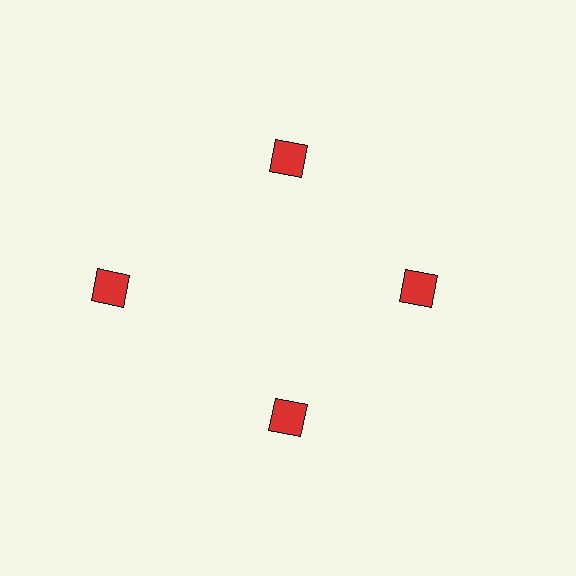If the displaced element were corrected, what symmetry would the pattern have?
It would have 4-fold rotational symmetry — the pattern would map onto itself every 90 degrees.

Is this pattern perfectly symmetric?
No. The 4 red diamonds are arranged in a ring, but one element near the 9 o'clock position is pushed outward from the center, breaking the 4-fold rotational symmetry.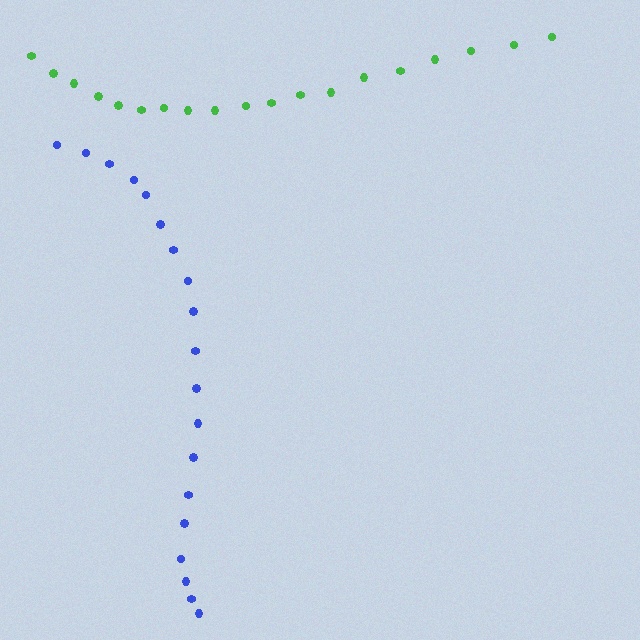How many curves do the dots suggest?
There are 2 distinct paths.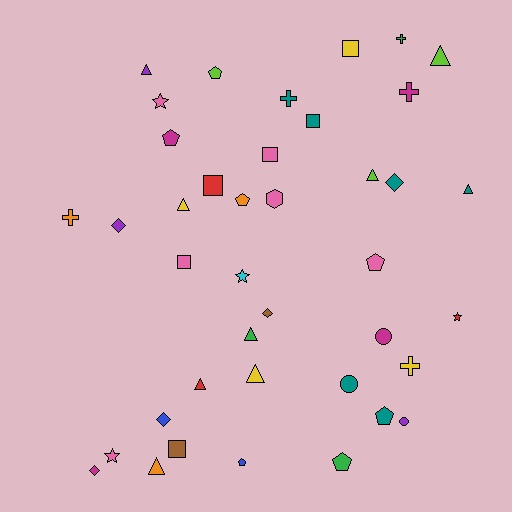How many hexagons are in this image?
There is 1 hexagon.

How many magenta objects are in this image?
There are 4 magenta objects.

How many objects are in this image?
There are 40 objects.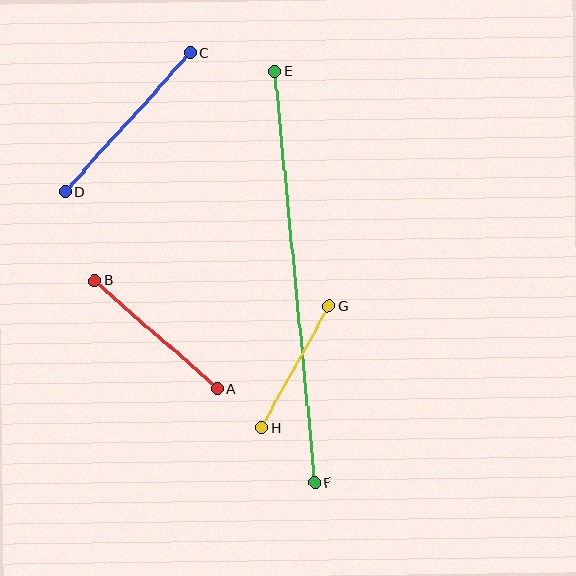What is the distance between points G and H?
The distance is approximately 139 pixels.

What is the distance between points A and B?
The distance is approximately 164 pixels.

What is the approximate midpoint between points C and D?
The midpoint is at approximately (128, 122) pixels.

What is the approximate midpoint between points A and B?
The midpoint is at approximately (156, 335) pixels.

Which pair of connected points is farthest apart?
Points E and F are farthest apart.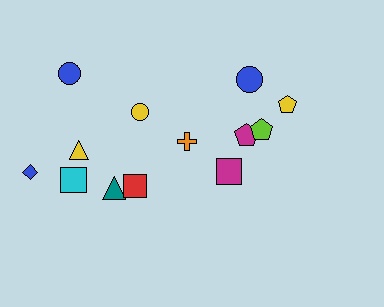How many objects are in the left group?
There are 8 objects.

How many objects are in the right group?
There are 5 objects.